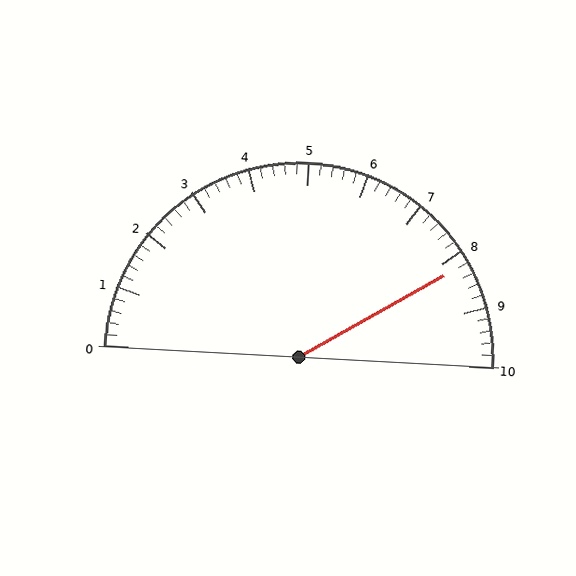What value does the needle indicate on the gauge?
The needle indicates approximately 8.2.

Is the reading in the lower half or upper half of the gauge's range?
The reading is in the upper half of the range (0 to 10).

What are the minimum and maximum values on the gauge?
The gauge ranges from 0 to 10.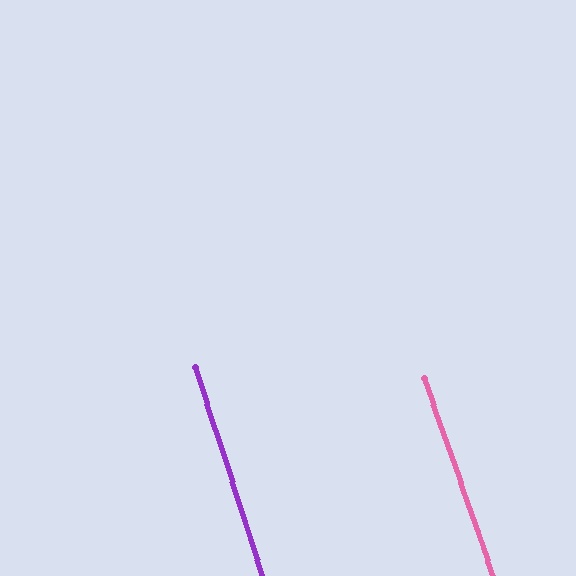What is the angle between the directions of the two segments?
Approximately 1 degree.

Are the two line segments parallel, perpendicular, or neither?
Parallel — their directions differ by only 1.4°.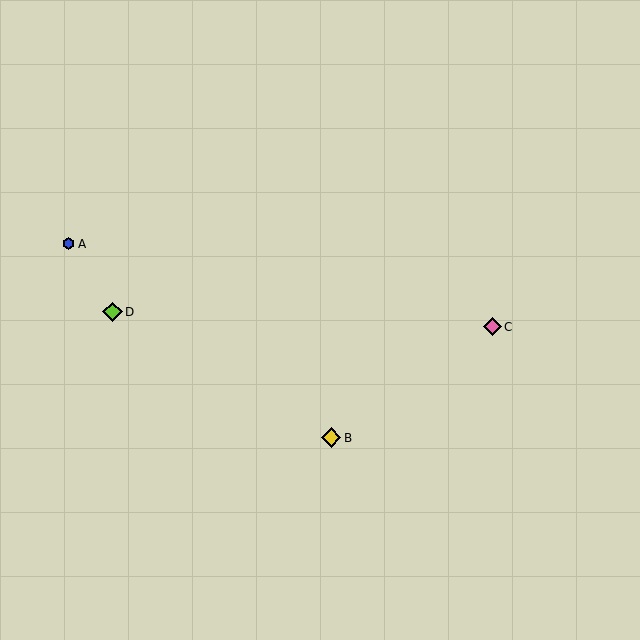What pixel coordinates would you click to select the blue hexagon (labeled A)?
Click at (69, 244) to select the blue hexagon A.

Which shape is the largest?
The yellow diamond (labeled B) is the largest.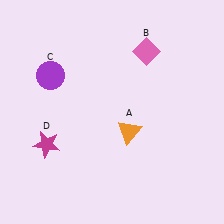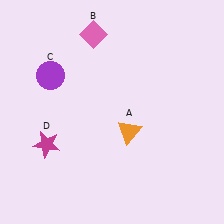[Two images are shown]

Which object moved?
The pink diamond (B) moved left.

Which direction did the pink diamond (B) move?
The pink diamond (B) moved left.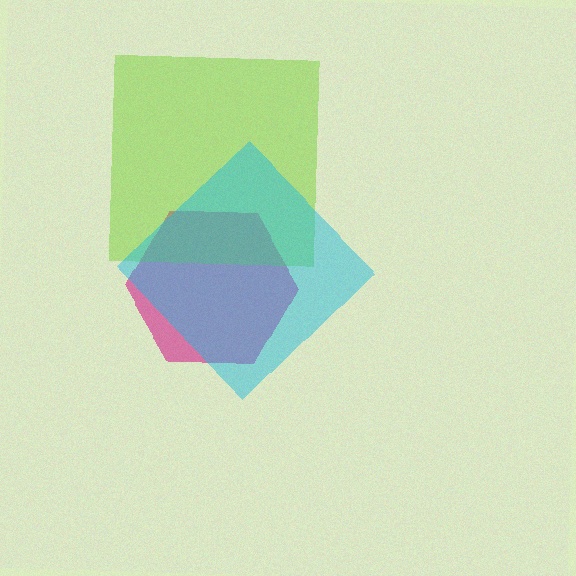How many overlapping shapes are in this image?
There are 3 overlapping shapes in the image.